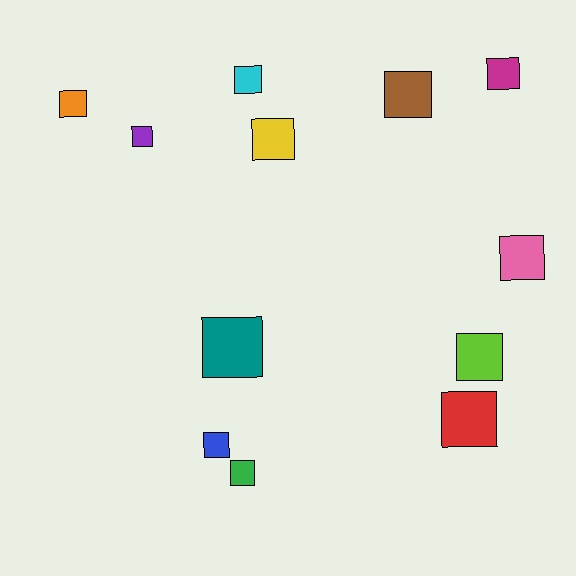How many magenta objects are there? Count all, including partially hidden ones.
There is 1 magenta object.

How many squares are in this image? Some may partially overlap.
There are 12 squares.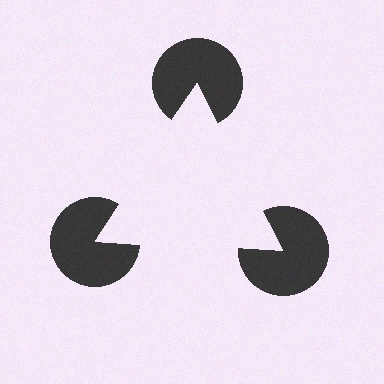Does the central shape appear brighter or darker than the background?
It typically appears slightly brighter than the background, even though no actual brightness change is drawn.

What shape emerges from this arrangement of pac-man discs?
An illusory triangle — its edges are inferred from the aligned wedge cuts in the pac-man discs, not physically drawn.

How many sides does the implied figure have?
3 sides.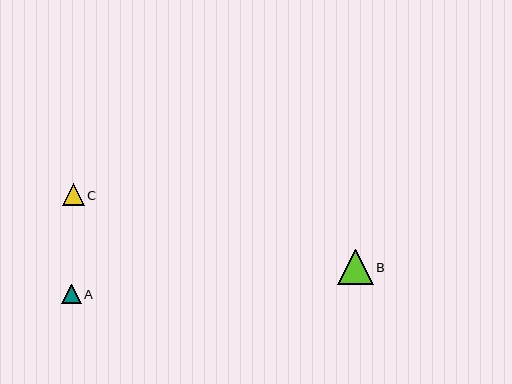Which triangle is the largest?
Triangle B is the largest with a size of approximately 36 pixels.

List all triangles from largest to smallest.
From largest to smallest: B, C, A.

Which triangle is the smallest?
Triangle A is the smallest with a size of approximately 20 pixels.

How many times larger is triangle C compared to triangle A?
Triangle C is approximately 1.1 times the size of triangle A.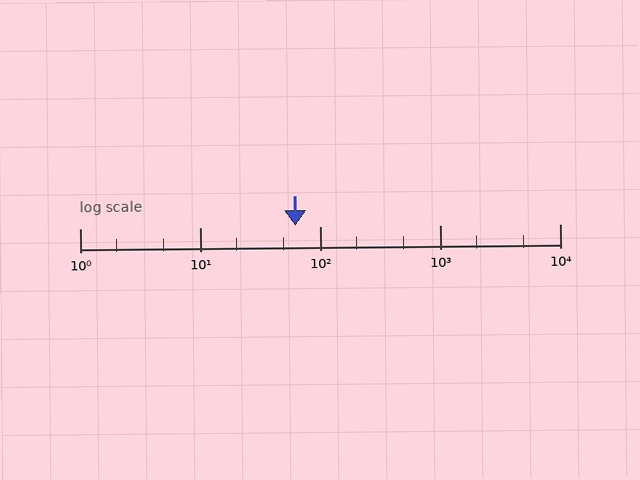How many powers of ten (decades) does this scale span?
The scale spans 4 decades, from 1 to 10000.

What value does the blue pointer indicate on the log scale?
The pointer indicates approximately 62.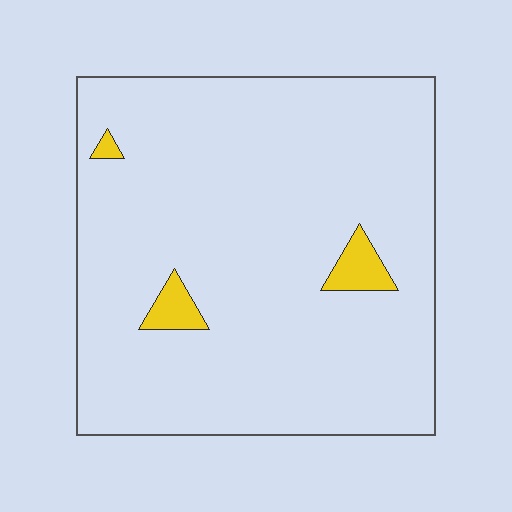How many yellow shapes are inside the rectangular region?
3.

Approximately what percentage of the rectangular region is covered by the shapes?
Approximately 5%.